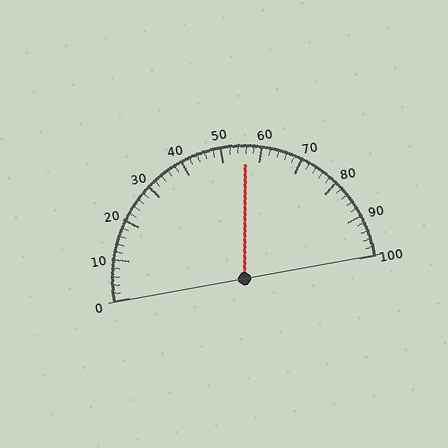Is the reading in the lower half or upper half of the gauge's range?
The reading is in the upper half of the range (0 to 100).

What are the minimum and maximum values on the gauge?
The gauge ranges from 0 to 100.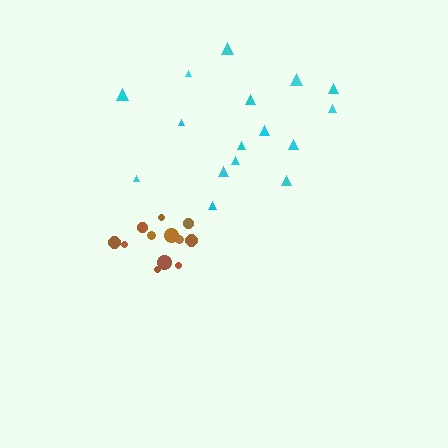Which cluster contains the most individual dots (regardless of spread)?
Cyan (16).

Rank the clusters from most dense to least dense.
brown, cyan.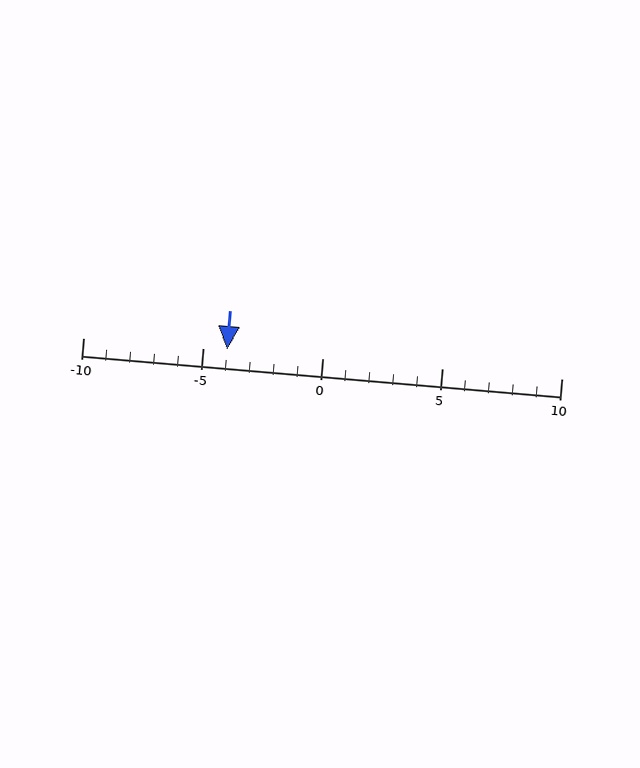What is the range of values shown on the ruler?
The ruler shows values from -10 to 10.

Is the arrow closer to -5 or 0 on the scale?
The arrow is closer to -5.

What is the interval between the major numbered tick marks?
The major tick marks are spaced 5 units apart.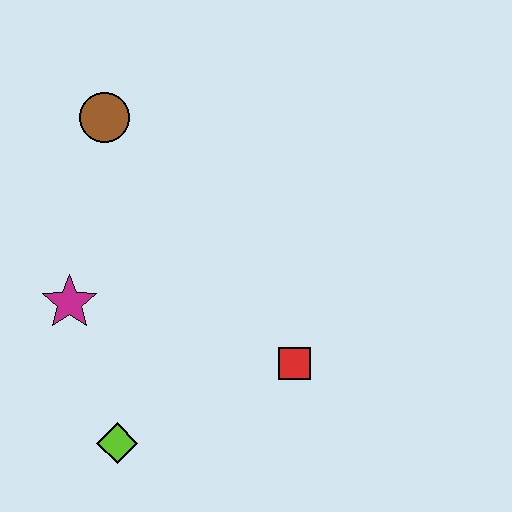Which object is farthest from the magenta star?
The red square is farthest from the magenta star.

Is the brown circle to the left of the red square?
Yes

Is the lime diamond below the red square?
Yes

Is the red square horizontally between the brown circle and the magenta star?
No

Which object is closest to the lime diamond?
The magenta star is closest to the lime diamond.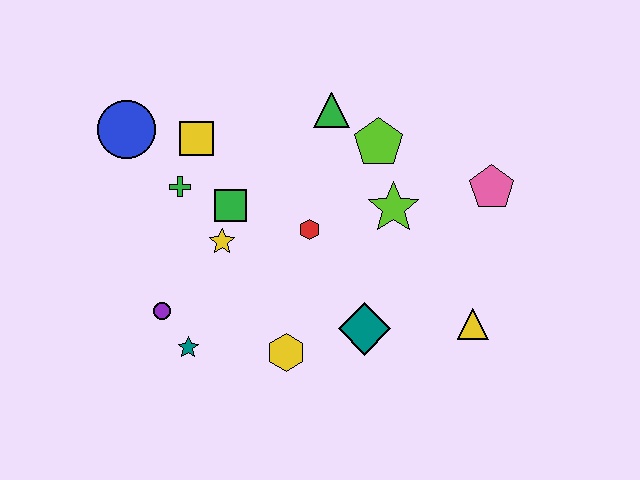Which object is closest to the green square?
The yellow star is closest to the green square.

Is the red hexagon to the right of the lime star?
No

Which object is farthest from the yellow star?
The pink pentagon is farthest from the yellow star.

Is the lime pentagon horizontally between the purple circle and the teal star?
No